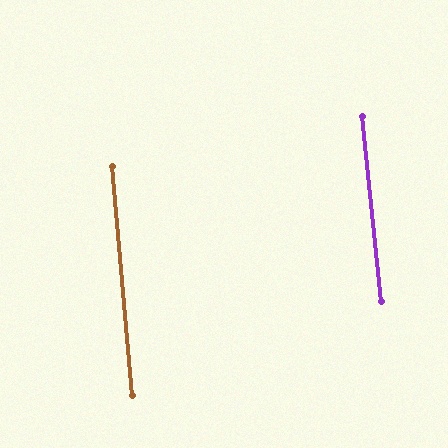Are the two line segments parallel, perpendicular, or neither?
Parallel — their directions differ by only 0.8°.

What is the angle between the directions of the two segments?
Approximately 1 degree.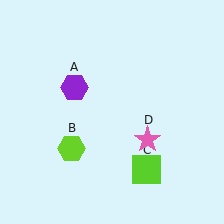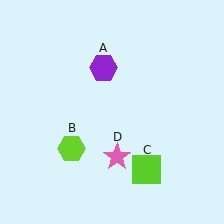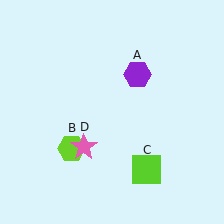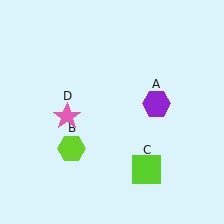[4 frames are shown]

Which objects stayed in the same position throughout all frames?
Lime hexagon (object B) and lime square (object C) remained stationary.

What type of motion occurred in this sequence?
The purple hexagon (object A), pink star (object D) rotated clockwise around the center of the scene.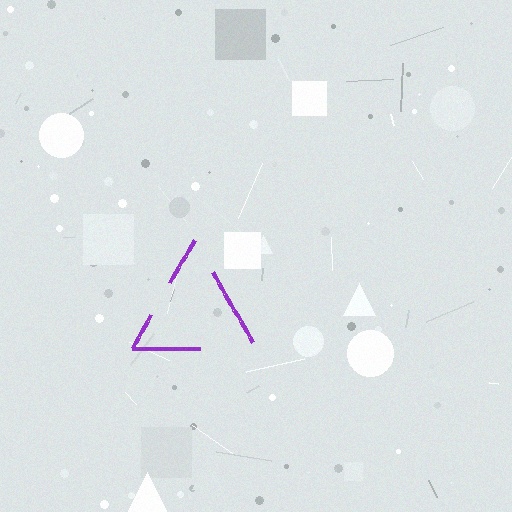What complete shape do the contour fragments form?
The contour fragments form a triangle.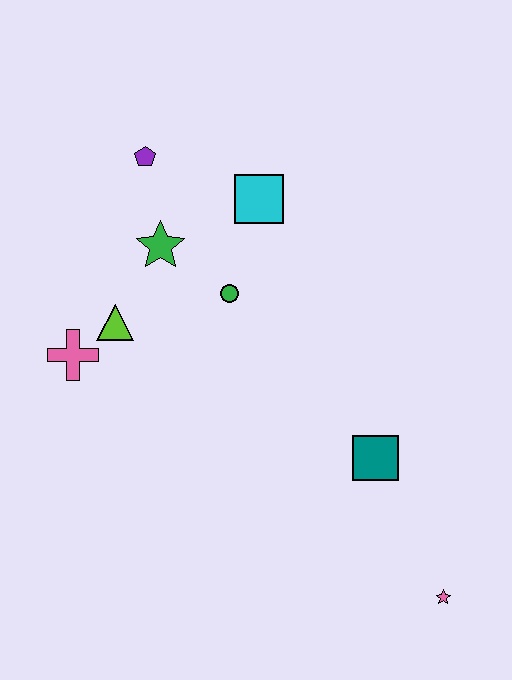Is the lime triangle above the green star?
No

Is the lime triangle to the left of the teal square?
Yes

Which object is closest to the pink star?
The teal square is closest to the pink star.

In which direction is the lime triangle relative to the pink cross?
The lime triangle is to the right of the pink cross.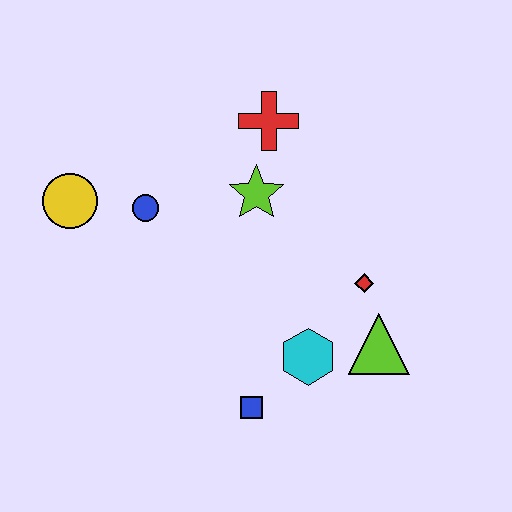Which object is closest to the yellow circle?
The blue circle is closest to the yellow circle.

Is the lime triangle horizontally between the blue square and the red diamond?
No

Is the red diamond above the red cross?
No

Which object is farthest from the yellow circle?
The lime triangle is farthest from the yellow circle.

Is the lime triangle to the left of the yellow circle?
No